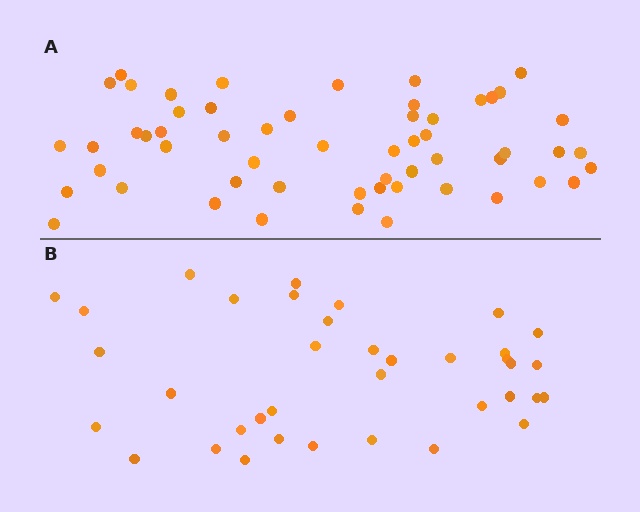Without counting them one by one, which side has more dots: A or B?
Region A (the top region) has more dots.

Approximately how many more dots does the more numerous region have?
Region A has approximately 20 more dots than region B.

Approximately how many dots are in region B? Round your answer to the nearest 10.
About 40 dots. (The exact count is 37, which rounds to 40.)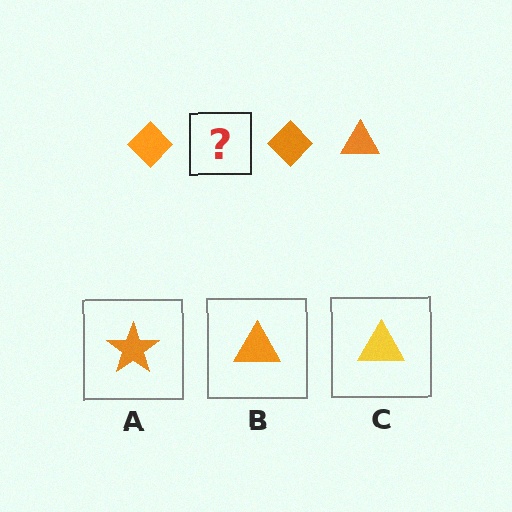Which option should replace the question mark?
Option B.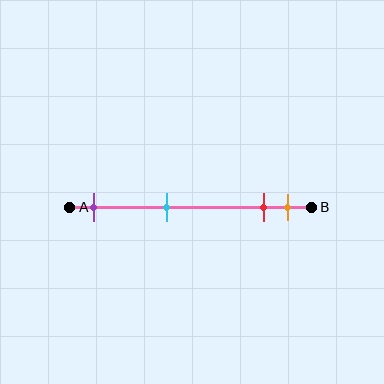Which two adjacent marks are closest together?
The red and orange marks are the closest adjacent pair.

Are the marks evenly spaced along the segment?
No, the marks are not evenly spaced.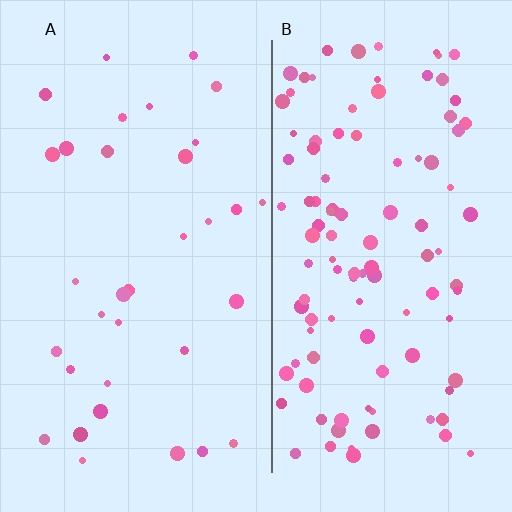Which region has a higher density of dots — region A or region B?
B (the right).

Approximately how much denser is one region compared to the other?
Approximately 3.2× — region B over region A.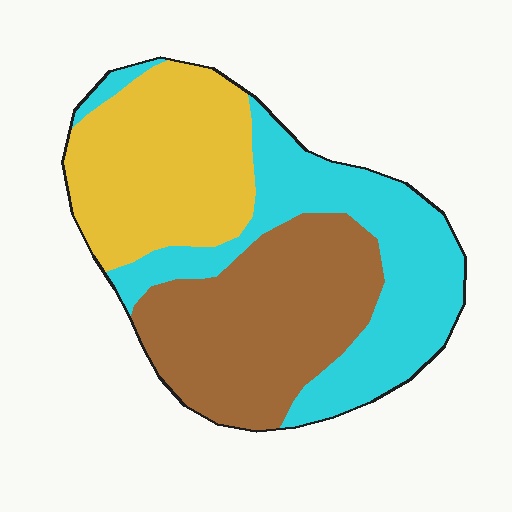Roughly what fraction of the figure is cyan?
Cyan takes up about one third (1/3) of the figure.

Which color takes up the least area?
Yellow, at roughly 30%.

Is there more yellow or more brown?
Brown.